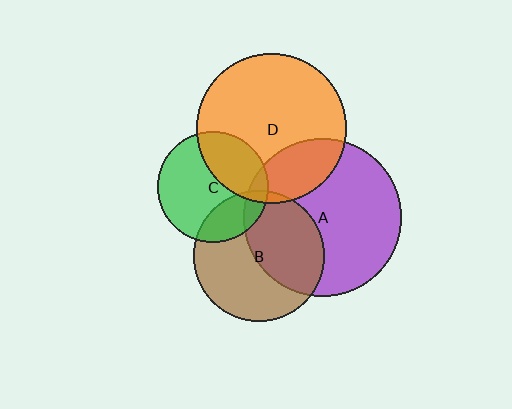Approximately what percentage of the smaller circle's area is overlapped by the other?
Approximately 25%.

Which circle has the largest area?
Circle A (purple).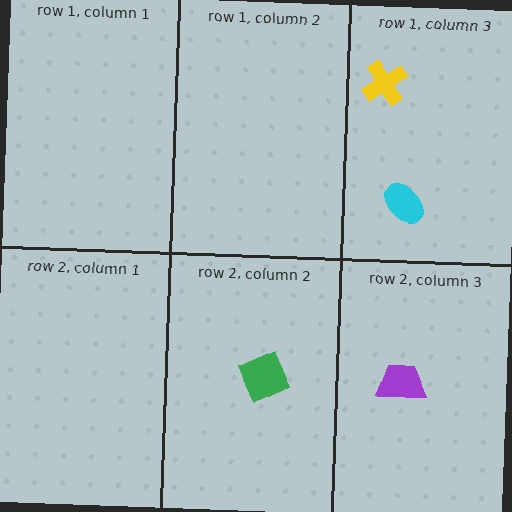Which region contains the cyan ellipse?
The row 1, column 3 region.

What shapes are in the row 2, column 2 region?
The green diamond.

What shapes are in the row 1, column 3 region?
The cyan ellipse, the yellow cross.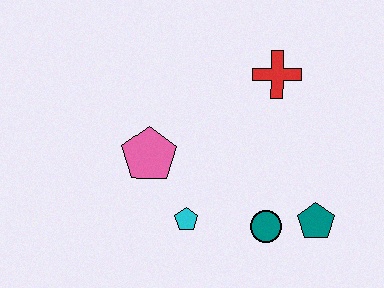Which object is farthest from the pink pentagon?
The teal pentagon is farthest from the pink pentagon.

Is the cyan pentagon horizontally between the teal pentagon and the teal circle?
No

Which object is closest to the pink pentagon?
The cyan pentagon is closest to the pink pentagon.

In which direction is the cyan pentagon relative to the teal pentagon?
The cyan pentagon is to the left of the teal pentagon.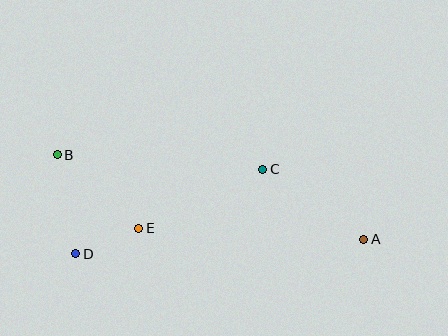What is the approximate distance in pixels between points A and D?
The distance between A and D is approximately 288 pixels.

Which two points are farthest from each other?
Points A and B are farthest from each other.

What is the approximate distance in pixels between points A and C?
The distance between A and C is approximately 123 pixels.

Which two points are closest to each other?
Points D and E are closest to each other.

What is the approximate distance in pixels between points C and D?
The distance between C and D is approximately 205 pixels.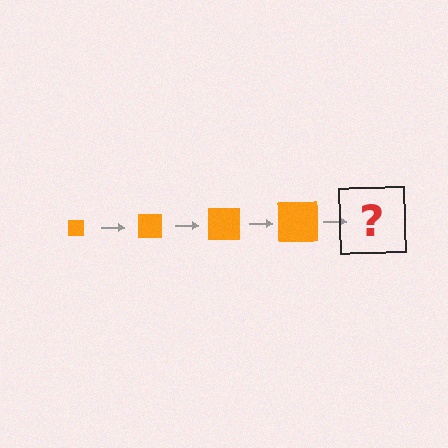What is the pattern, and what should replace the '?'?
The pattern is that the square gets progressively larger each step. The '?' should be an orange square, larger than the previous one.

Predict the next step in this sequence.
The next step is an orange square, larger than the previous one.